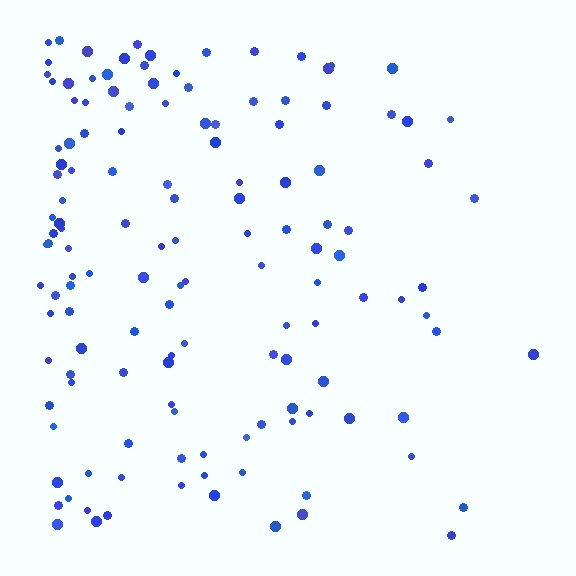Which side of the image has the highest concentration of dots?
The left.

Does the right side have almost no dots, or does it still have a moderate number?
Still a moderate number, just noticeably fewer than the left.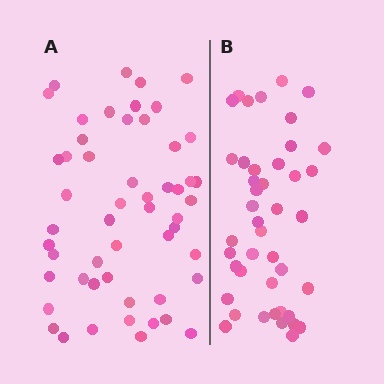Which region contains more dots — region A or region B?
Region A (the left region) has more dots.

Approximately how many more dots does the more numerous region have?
Region A has roughly 10 or so more dots than region B.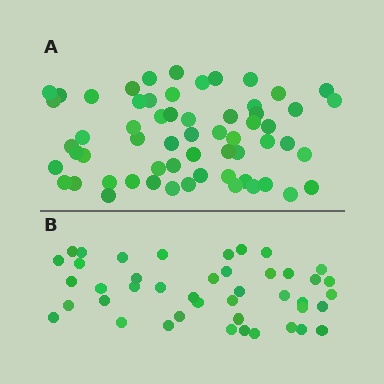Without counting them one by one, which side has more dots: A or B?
Region A (the top region) has more dots.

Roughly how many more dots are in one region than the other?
Region A has approximately 15 more dots than region B.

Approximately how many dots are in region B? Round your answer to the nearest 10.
About 40 dots. (The exact count is 43, which rounds to 40.)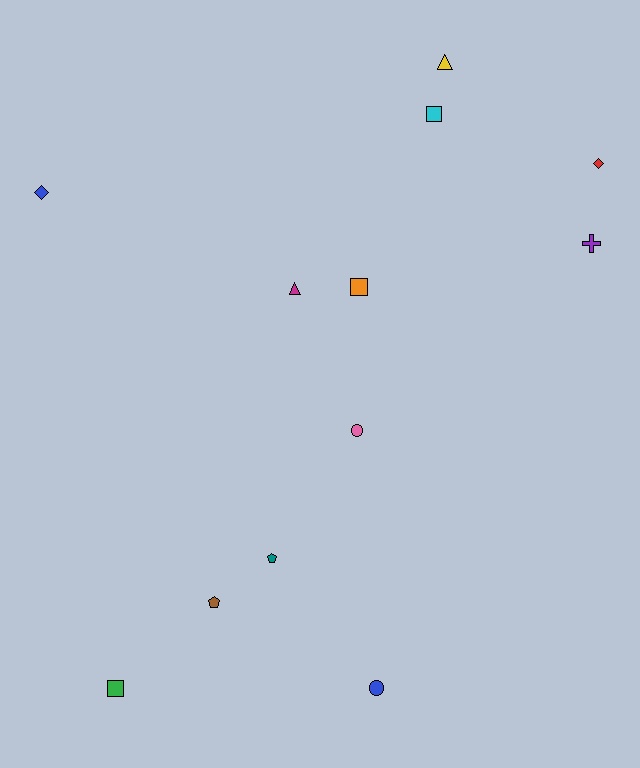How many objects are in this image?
There are 12 objects.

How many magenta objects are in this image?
There is 1 magenta object.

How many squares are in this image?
There are 3 squares.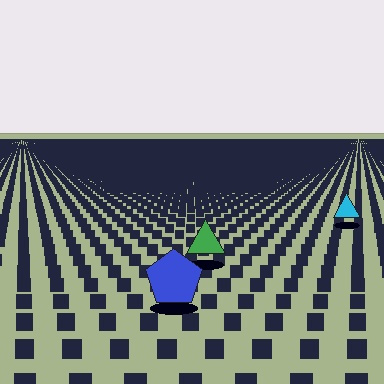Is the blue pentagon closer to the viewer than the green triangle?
Yes. The blue pentagon is closer — you can tell from the texture gradient: the ground texture is coarser near it.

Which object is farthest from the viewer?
The cyan triangle is farthest from the viewer. It appears smaller and the ground texture around it is denser.